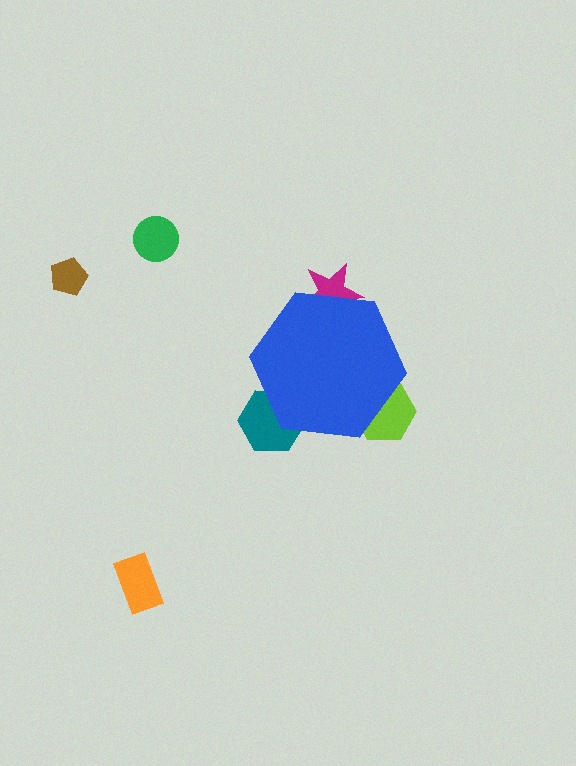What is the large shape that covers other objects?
A blue hexagon.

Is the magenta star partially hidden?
Yes, the magenta star is partially hidden behind the blue hexagon.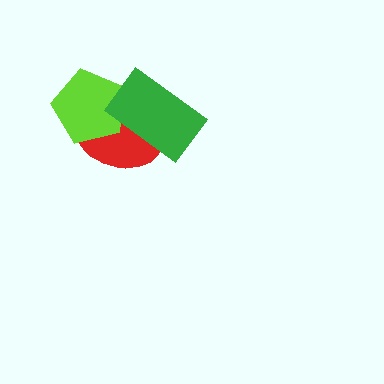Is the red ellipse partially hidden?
Yes, it is partially covered by another shape.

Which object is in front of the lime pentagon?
The green rectangle is in front of the lime pentagon.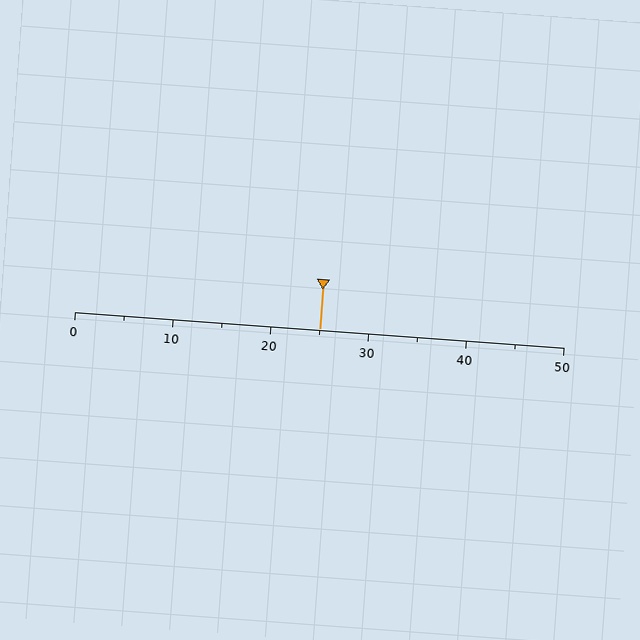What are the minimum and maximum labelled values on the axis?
The axis runs from 0 to 50.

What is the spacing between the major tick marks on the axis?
The major ticks are spaced 10 apart.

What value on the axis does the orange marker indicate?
The marker indicates approximately 25.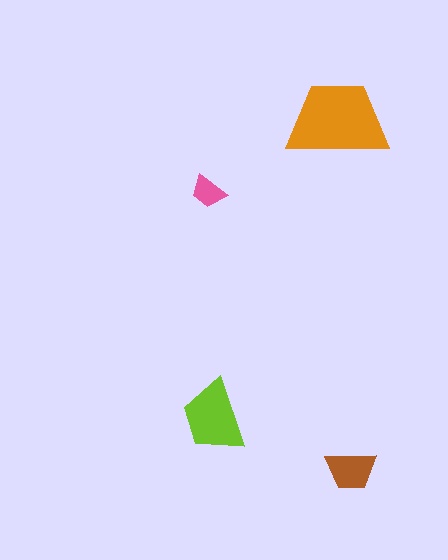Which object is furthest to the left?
The pink trapezoid is leftmost.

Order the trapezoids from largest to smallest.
the orange one, the lime one, the brown one, the pink one.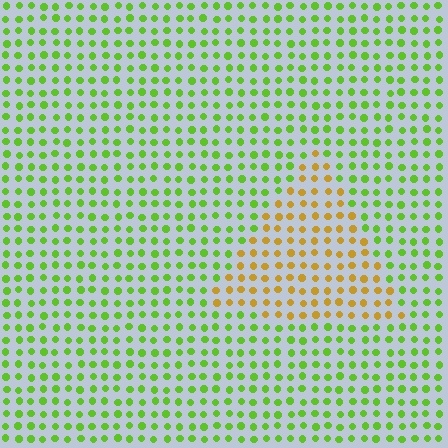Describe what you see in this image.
The image is filled with small lime elements in a uniform arrangement. A triangle-shaped region is visible where the elements are tinted to a slightly different hue, forming a subtle color boundary.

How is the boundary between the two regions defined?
The boundary is defined purely by a slight shift in hue (about 55 degrees). Spacing, size, and orientation are identical on both sides.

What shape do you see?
I see a triangle.